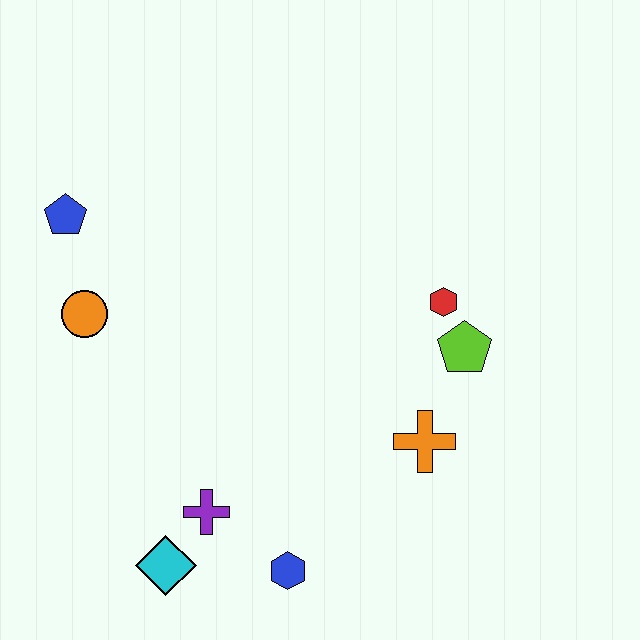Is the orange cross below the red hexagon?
Yes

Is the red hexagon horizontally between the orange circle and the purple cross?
No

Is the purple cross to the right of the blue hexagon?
No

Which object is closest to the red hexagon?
The lime pentagon is closest to the red hexagon.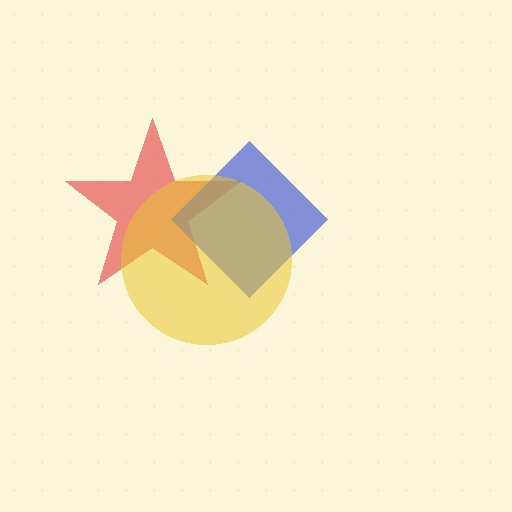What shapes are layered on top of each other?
The layered shapes are: a red star, a blue diamond, a yellow circle.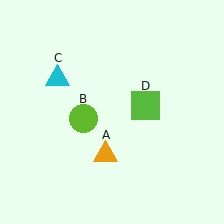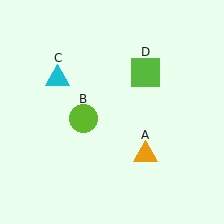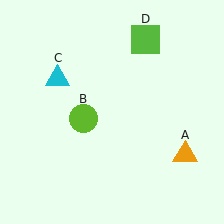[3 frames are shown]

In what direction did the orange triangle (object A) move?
The orange triangle (object A) moved right.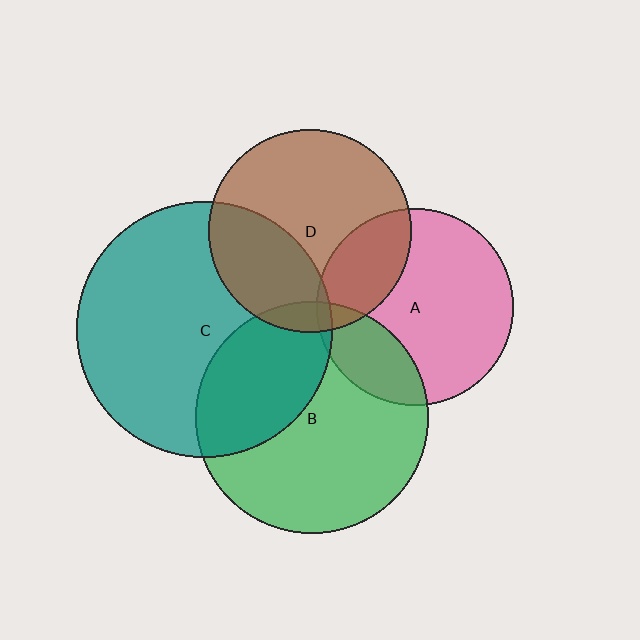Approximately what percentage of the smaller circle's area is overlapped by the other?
Approximately 20%.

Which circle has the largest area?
Circle C (teal).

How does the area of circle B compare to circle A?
Approximately 1.4 times.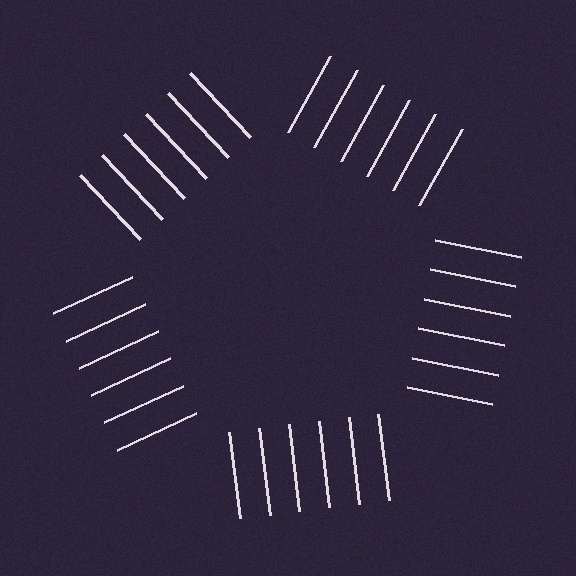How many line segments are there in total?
30 — 6 along each of the 5 edges.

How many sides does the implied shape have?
5 sides — the line-ends trace a pentagon.